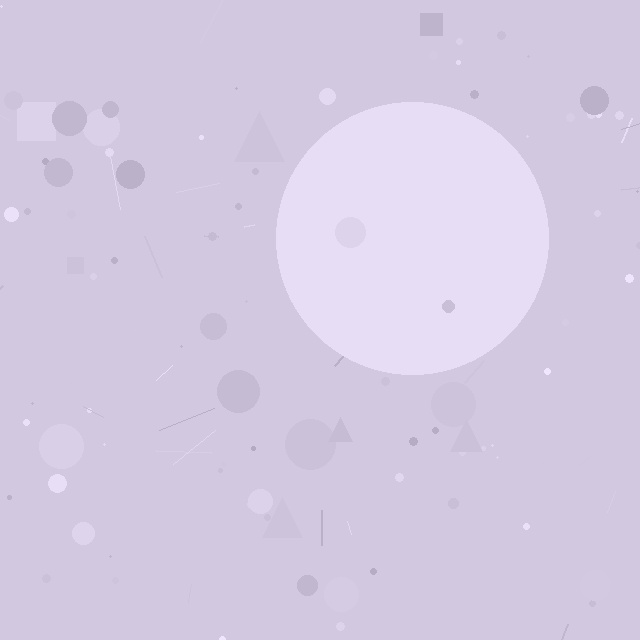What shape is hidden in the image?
A circle is hidden in the image.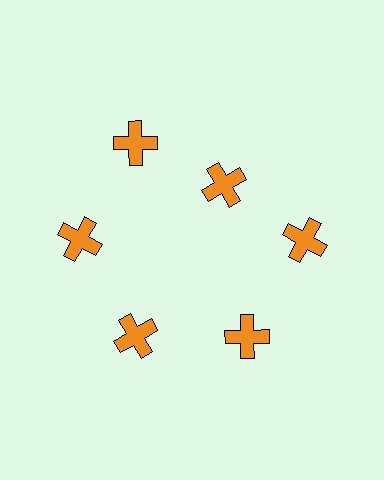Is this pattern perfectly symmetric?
No. The 6 orange crosses are arranged in a ring, but one element near the 1 o'clock position is pulled inward toward the center, breaking the 6-fold rotational symmetry.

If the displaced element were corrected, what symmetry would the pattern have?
It would have 6-fold rotational symmetry — the pattern would map onto itself every 60 degrees.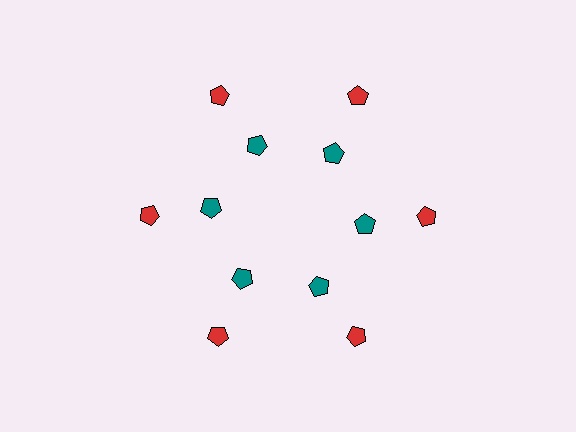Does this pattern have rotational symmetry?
Yes, this pattern has 6-fold rotational symmetry. It looks the same after rotating 60 degrees around the center.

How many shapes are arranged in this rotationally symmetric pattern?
There are 12 shapes, arranged in 6 groups of 2.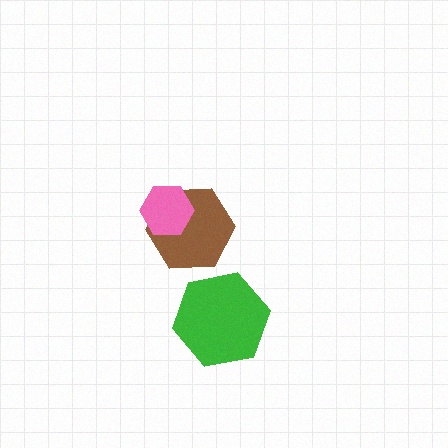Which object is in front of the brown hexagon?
The pink hexagon is in front of the brown hexagon.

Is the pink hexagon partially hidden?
No, no other shape covers it.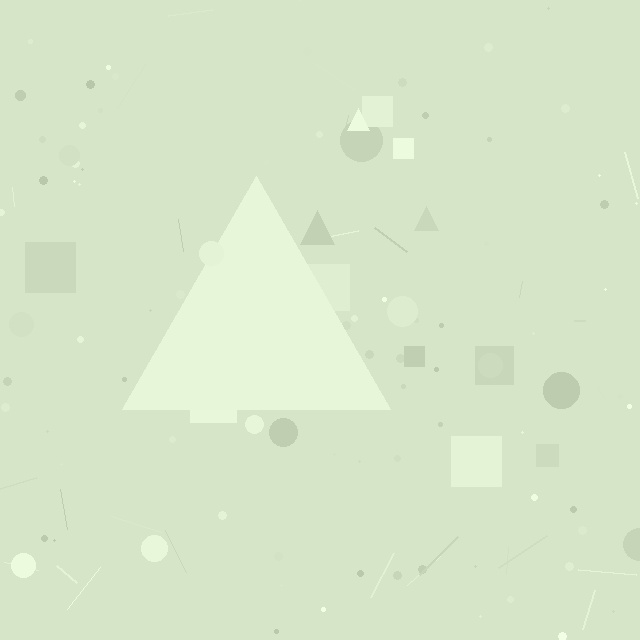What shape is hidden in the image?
A triangle is hidden in the image.